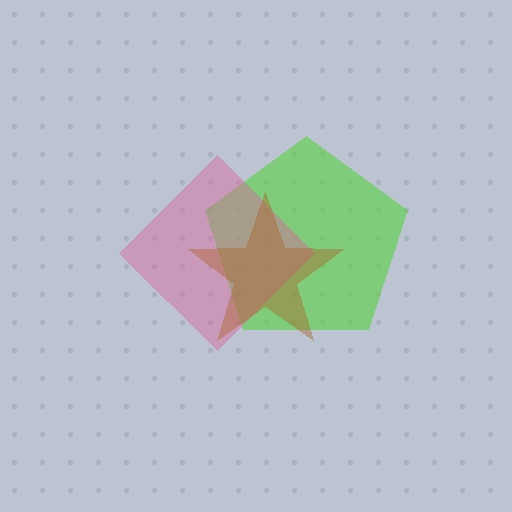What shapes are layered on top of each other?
The layered shapes are: a lime pentagon, a pink diamond, a brown star.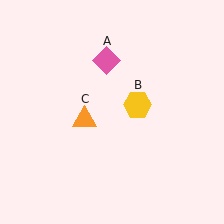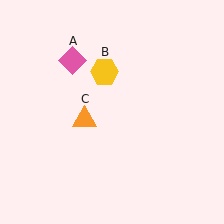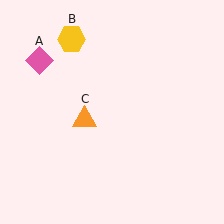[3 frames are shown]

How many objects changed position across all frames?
2 objects changed position: pink diamond (object A), yellow hexagon (object B).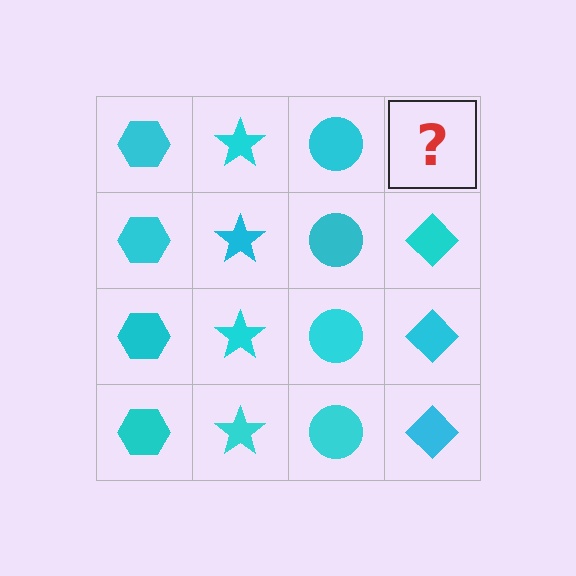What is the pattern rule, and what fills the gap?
The rule is that each column has a consistent shape. The gap should be filled with a cyan diamond.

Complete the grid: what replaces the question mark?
The question mark should be replaced with a cyan diamond.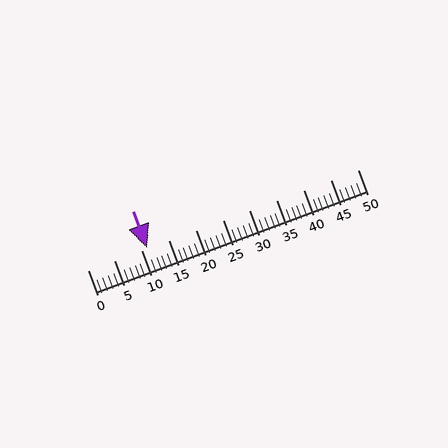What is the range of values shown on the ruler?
The ruler shows values from 0 to 50.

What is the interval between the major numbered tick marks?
The major tick marks are spaced 5 units apart.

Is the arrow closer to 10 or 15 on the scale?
The arrow is closer to 10.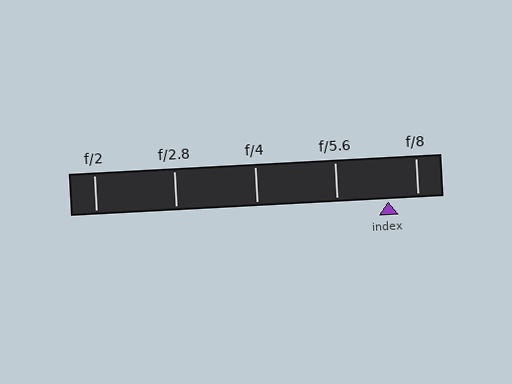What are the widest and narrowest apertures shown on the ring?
The widest aperture shown is f/2 and the narrowest is f/8.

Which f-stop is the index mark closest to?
The index mark is closest to f/8.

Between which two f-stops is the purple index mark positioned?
The index mark is between f/5.6 and f/8.